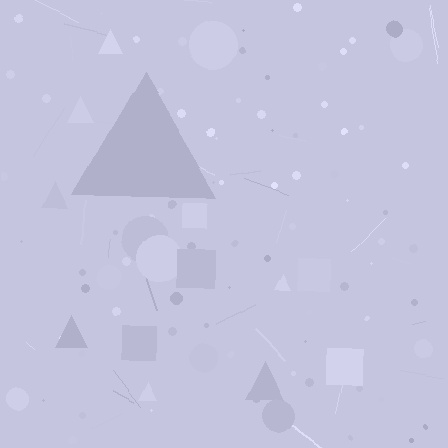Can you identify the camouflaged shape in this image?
The camouflaged shape is a triangle.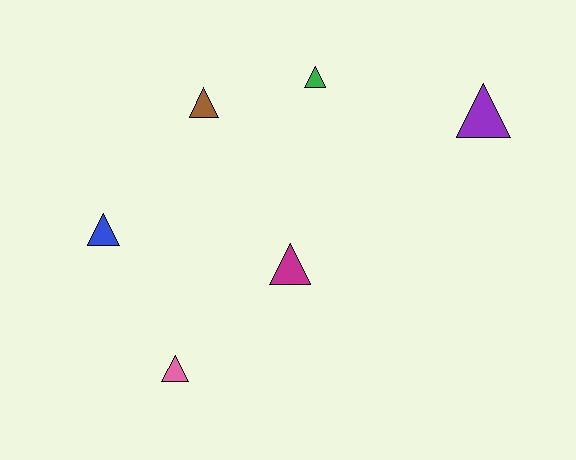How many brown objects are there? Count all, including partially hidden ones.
There is 1 brown object.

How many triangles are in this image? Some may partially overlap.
There are 6 triangles.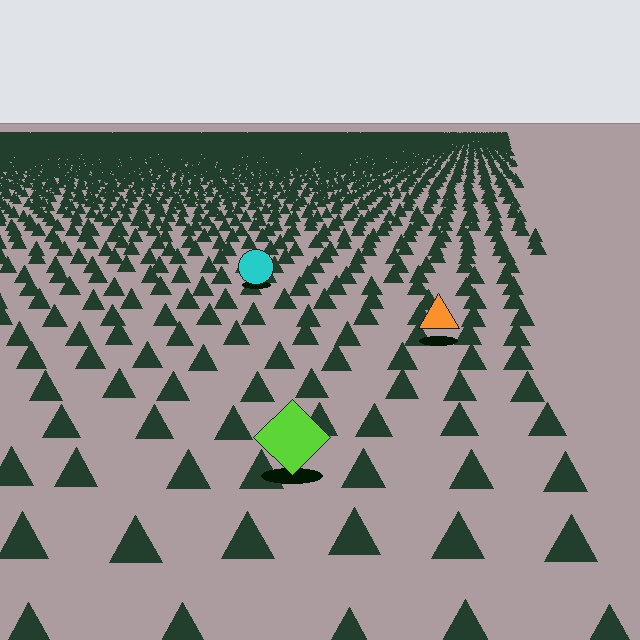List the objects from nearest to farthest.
From nearest to farthest: the lime diamond, the orange triangle, the cyan circle.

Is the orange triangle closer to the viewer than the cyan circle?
Yes. The orange triangle is closer — you can tell from the texture gradient: the ground texture is coarser near it.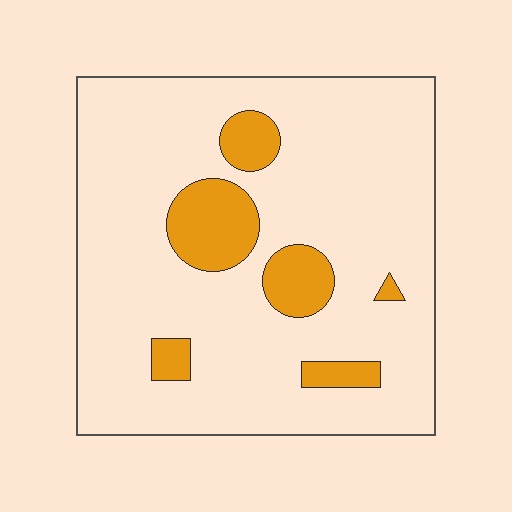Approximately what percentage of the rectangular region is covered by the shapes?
Approximately 15%.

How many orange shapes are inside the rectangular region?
6.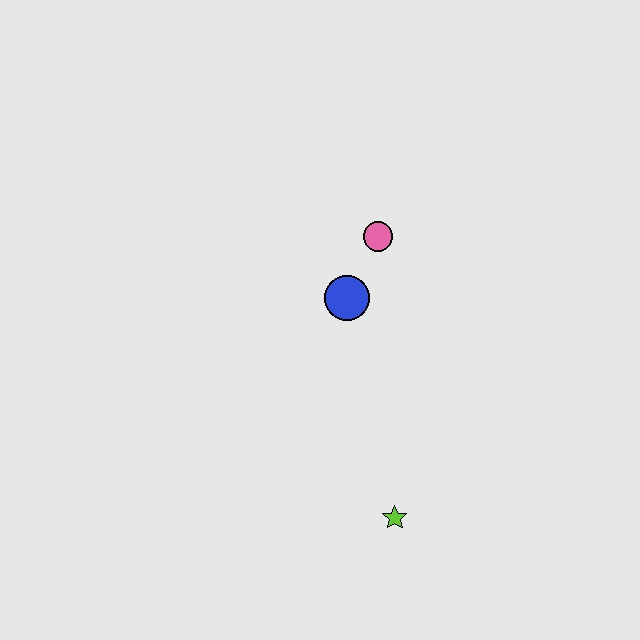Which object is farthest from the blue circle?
The lime star is farthest from the blue circle.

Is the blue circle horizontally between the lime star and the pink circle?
No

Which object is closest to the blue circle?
The pink circle is closest to the blue circle.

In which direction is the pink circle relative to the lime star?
The pink circle is above the lime star.